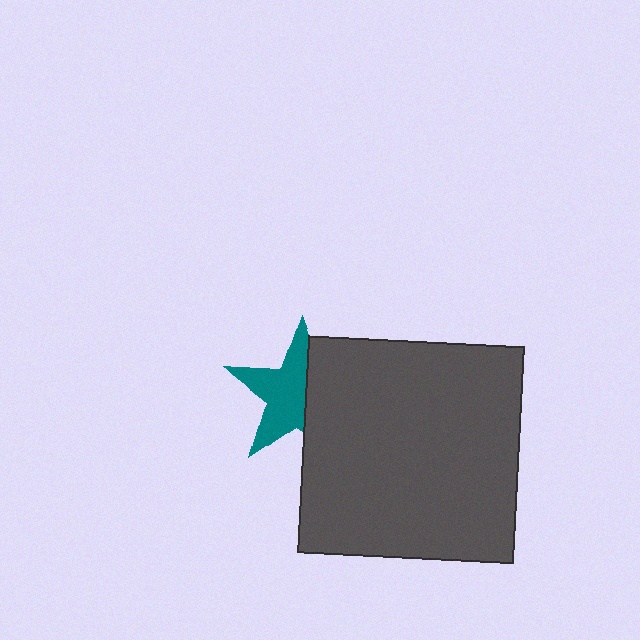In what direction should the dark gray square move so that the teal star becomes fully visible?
The dark gray square should move right. That is the shortest direction to clear the overlap and leave the teal star fully visible.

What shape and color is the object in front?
The object in front is a dark gray square.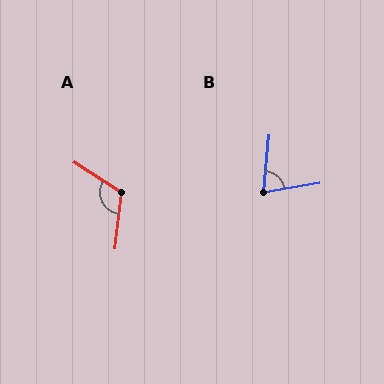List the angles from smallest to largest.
B (75°), A (117°).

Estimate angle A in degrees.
Approximately 117 degrees.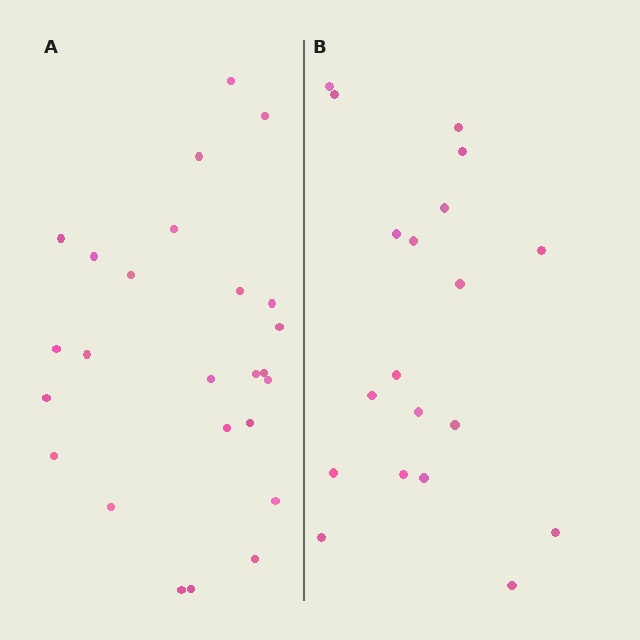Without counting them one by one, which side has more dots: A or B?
Region A (the left region) has more dots.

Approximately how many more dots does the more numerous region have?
Region A has about 6 more dots than region B.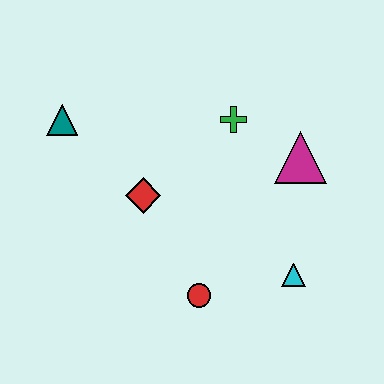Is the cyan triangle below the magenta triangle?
Yes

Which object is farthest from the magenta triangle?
The teal triangle is farthest from the magenta triangle.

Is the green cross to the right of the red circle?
Yes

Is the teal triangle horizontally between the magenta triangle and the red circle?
No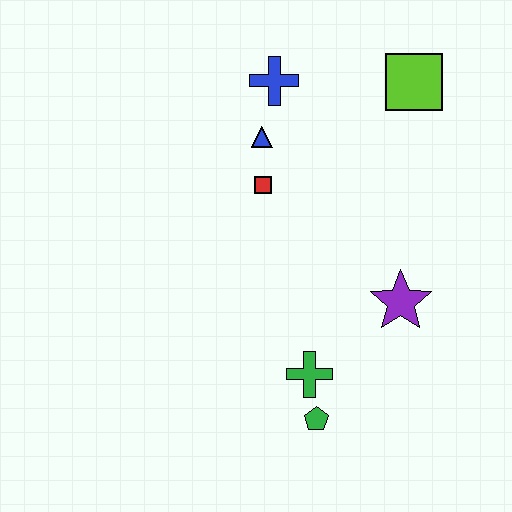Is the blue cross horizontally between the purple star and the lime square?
No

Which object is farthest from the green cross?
The lime square is farthest from the green cross.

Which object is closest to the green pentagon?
The green cross is closest to the green pentagon.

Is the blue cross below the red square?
No